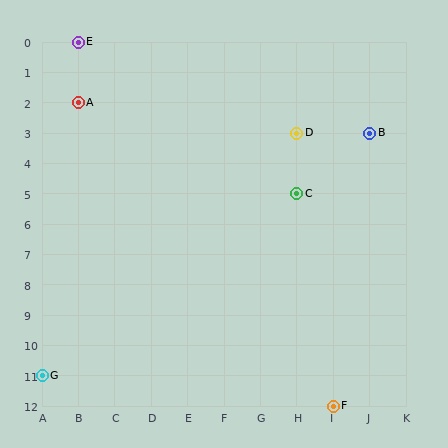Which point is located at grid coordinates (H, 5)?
Point C is at (H, 5).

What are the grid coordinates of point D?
Point D is at grid coordinates (H, 3).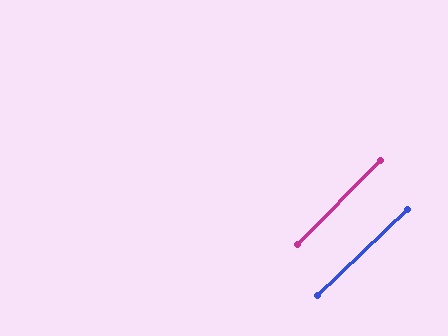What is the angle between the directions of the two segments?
Approximately 2 degrees.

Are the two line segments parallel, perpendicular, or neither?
Parallel — their directions differ by only 1.6°.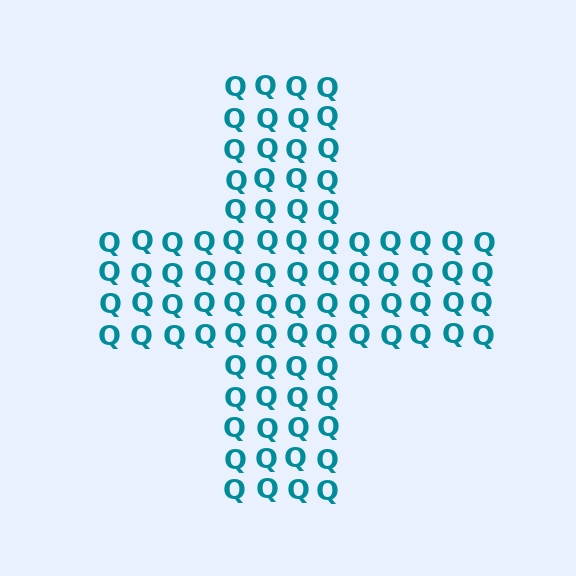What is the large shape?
The large shape is a cross.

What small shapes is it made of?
It is made of small letter Q's.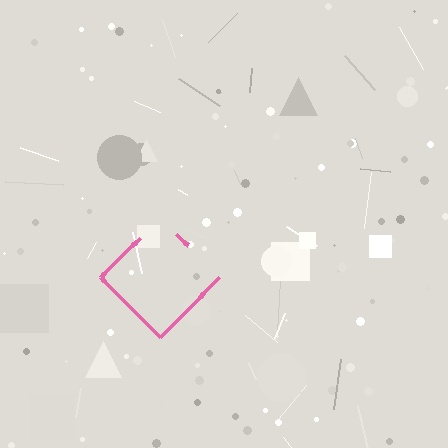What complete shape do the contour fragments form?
The contour fragments form a diamond.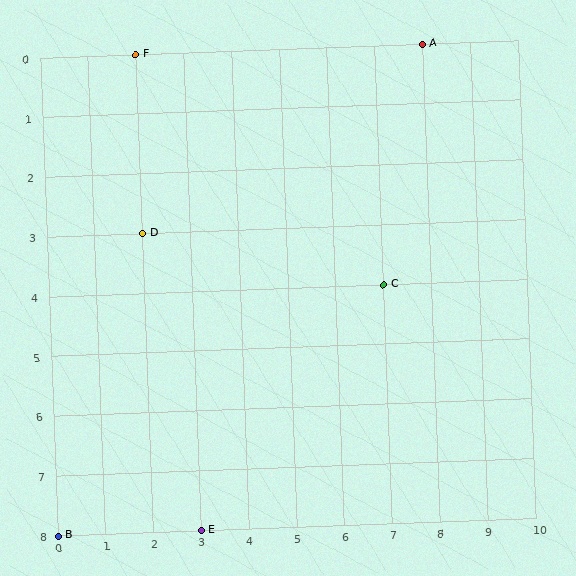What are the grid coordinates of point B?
Point B is at grid coordinates (0, 8).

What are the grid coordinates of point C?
Point C is at grid coordinates (7, 4).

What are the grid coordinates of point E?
Point E is at grid coordinates (3, 8).